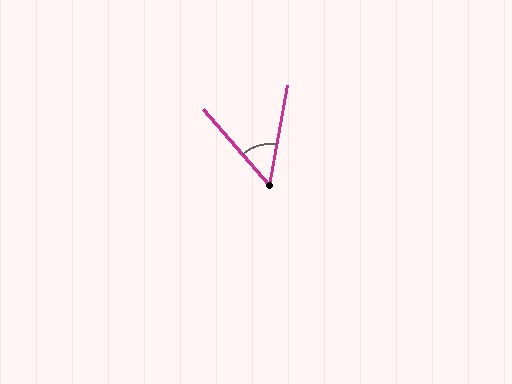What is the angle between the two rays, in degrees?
Approximately 51 degrees.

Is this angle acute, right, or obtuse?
It is acute.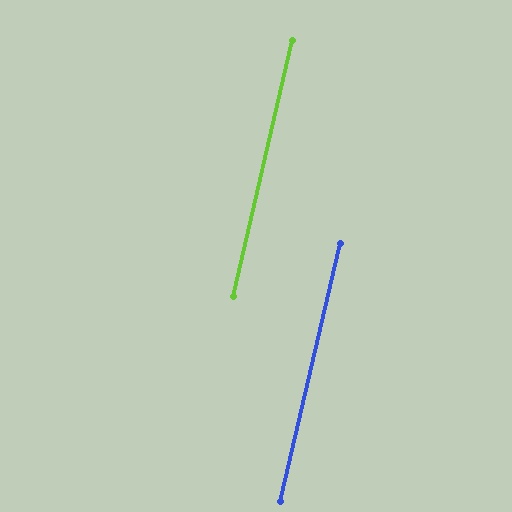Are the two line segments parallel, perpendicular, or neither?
Parallel — their directions differ by only 0.0°.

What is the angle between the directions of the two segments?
Approximately 0 degrees.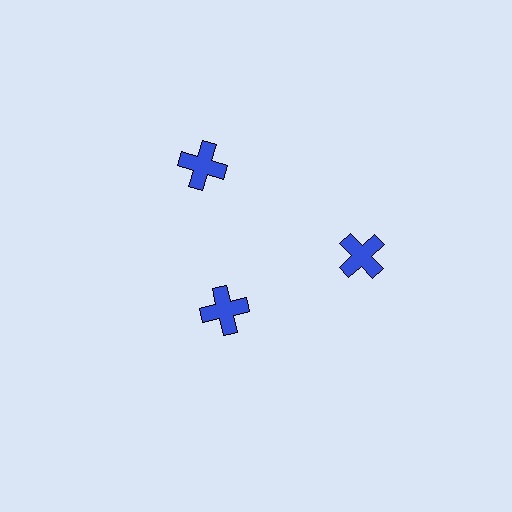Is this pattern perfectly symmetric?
No. The 3 blue crosses are arranged in a ring, but one element near the 7 o'clock position is pulled inward toward the center, breaking the 3-fold rotational symmetry.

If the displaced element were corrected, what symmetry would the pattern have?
It would have 3-fold rotational symmetry — the pattern would map onto itself every 120 degrees.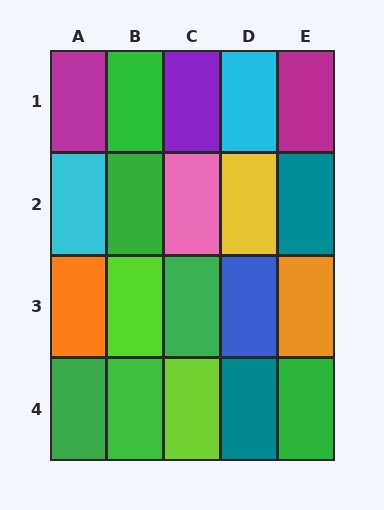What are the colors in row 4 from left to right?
Green, green, lime, teal, green.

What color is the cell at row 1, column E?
Magenta.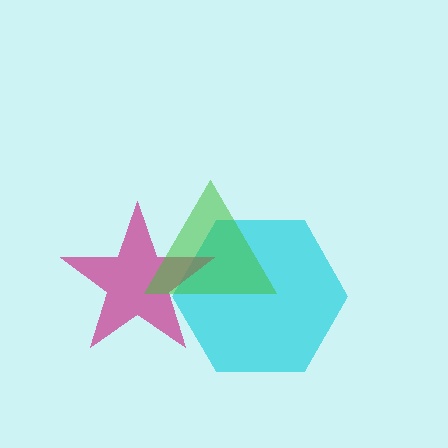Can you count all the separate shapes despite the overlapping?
Yes, there are 3 separate shapes.